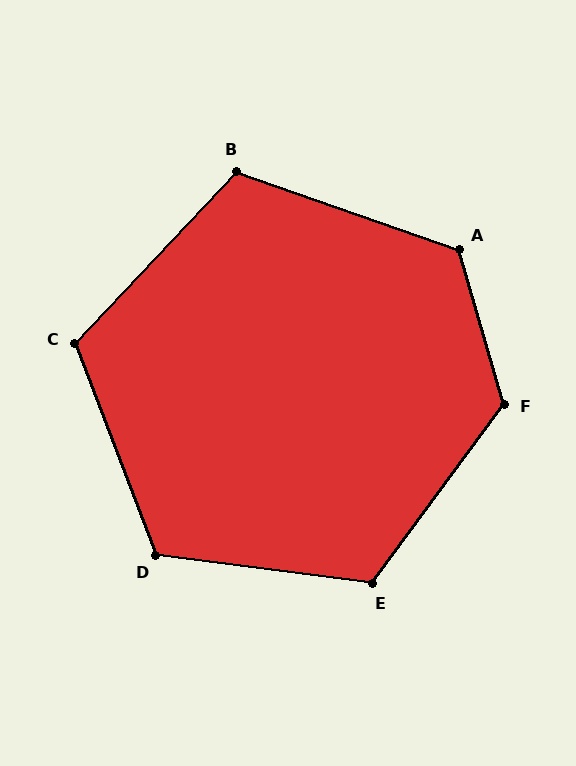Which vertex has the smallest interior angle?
B, at approximately 114 degrees.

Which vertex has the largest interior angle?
F, at approximately 127 degrees.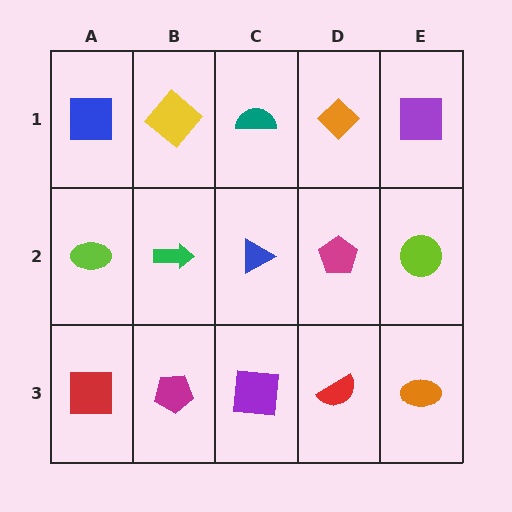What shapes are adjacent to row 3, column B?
A green arrow (row 2, column B), a red square (row 3, column A), a purple square (row 3, column C).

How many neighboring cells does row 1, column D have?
3.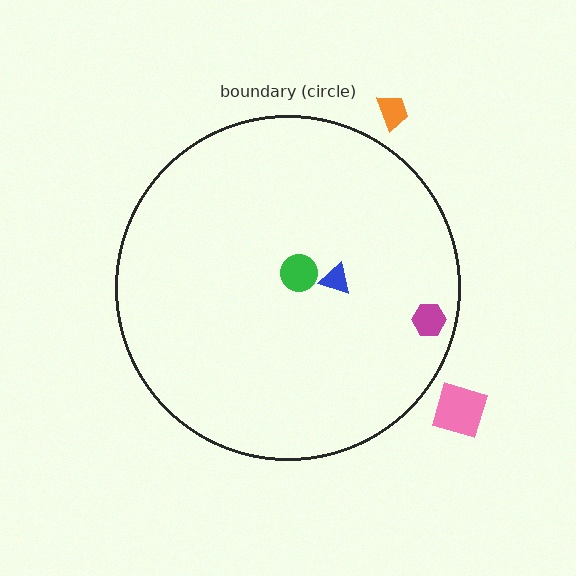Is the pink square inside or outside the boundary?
Outside.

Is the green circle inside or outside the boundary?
Inside.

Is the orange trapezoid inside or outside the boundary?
Outside.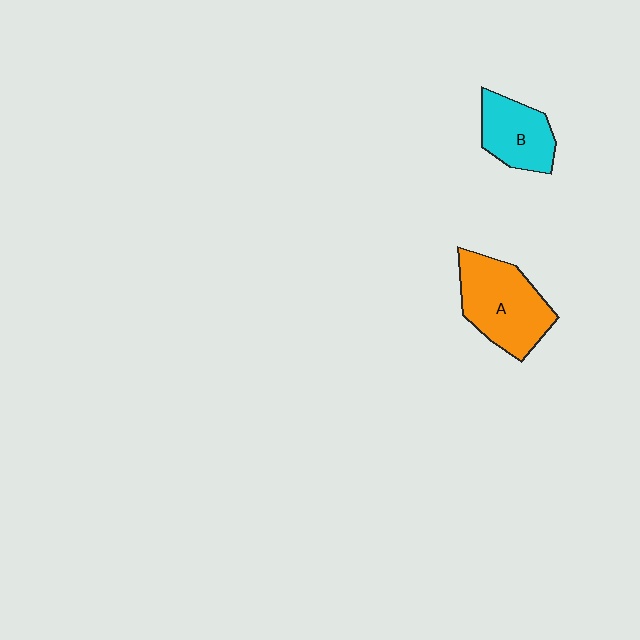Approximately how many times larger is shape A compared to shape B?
Approximately 1.5 times.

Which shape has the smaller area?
Shape B (cyan).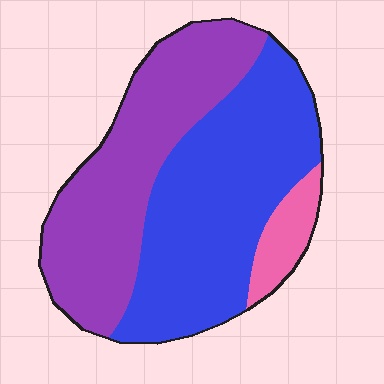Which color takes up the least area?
Pink, at roughly 10%.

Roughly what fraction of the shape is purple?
Purple takes up between a third and a half of the shape.